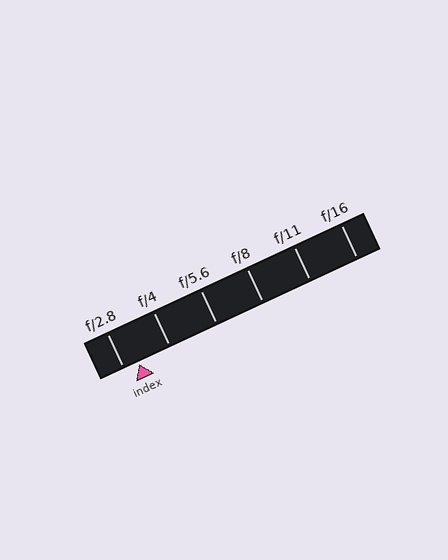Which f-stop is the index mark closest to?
The index mark is closest to f/2.8.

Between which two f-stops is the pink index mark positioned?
The index mark is between f/2.8 and f/4.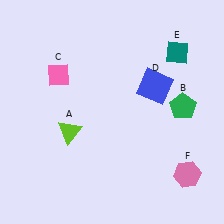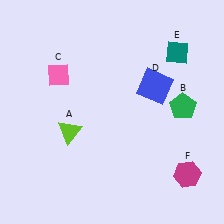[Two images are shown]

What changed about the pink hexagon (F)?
In Image 1, F is pink. In Image 2, it changed to magenta.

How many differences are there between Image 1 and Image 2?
There is 1 difference between the two images.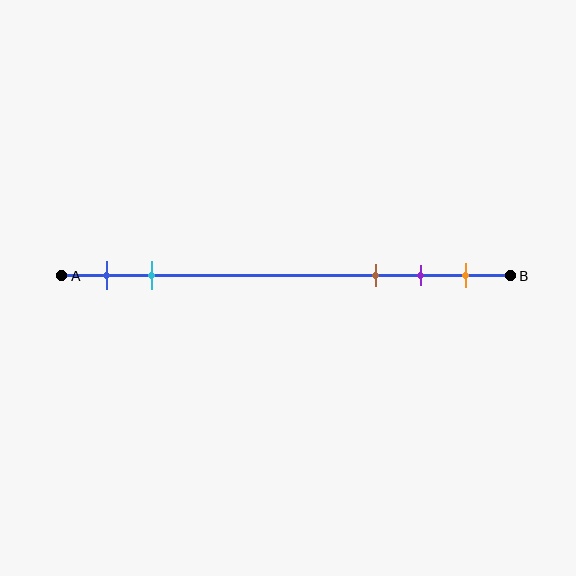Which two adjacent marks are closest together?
The purple and orange marks are the closest adjacent pair.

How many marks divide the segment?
There are 5 marks dividing the segment.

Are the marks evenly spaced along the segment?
No, the marks are not evenly spaced.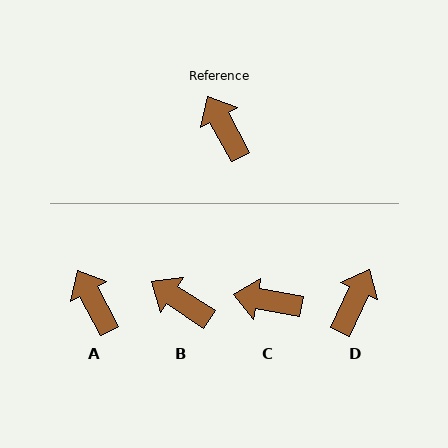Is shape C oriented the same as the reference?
No, it is off by about 52 degrees.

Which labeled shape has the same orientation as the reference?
A.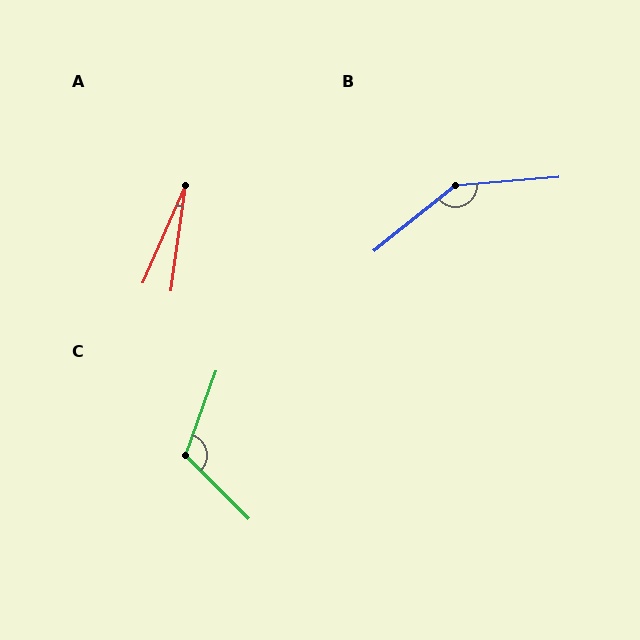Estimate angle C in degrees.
Approximately 115 degrees.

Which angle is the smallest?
A, at approximately 15 degrees.